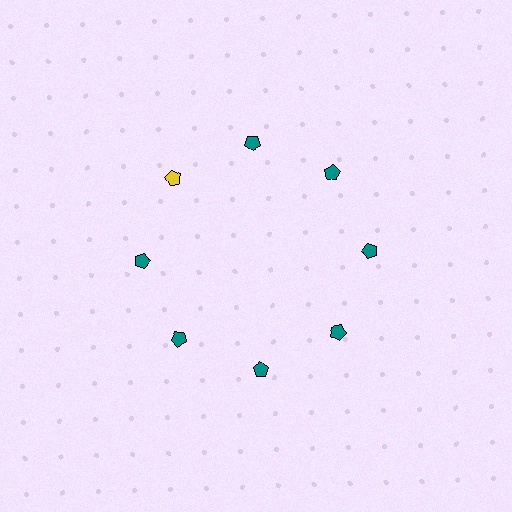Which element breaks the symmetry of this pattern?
The yellow pentagon at roughly the 10 o'clock position breaks the symmetry. All other shapes are teal pentagons.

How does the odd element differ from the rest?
It has a different color: yellow instead of teal.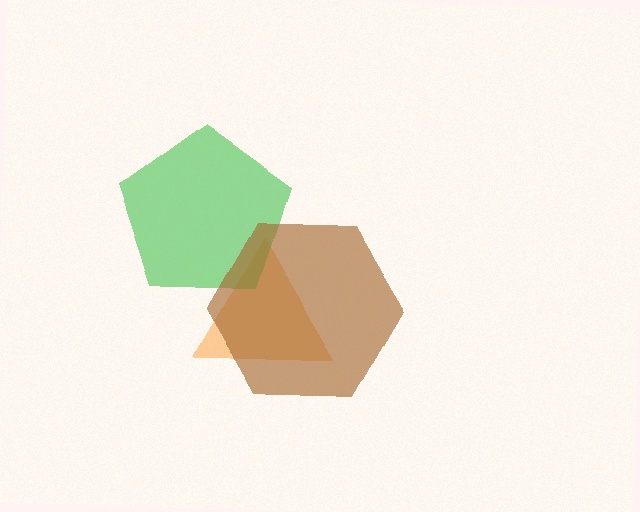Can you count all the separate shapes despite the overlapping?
Yes, there are 3 separate shapes.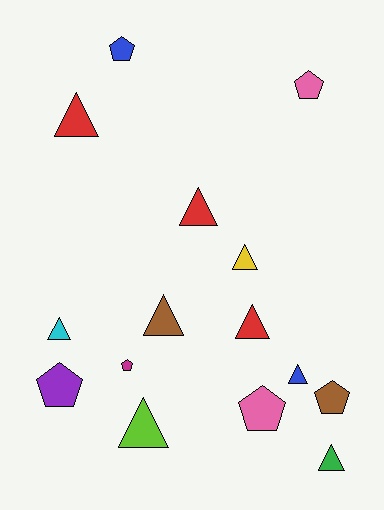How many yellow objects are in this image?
There is 1 yellow object.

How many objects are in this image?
There are 15 objects.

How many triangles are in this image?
There are 9 triangles.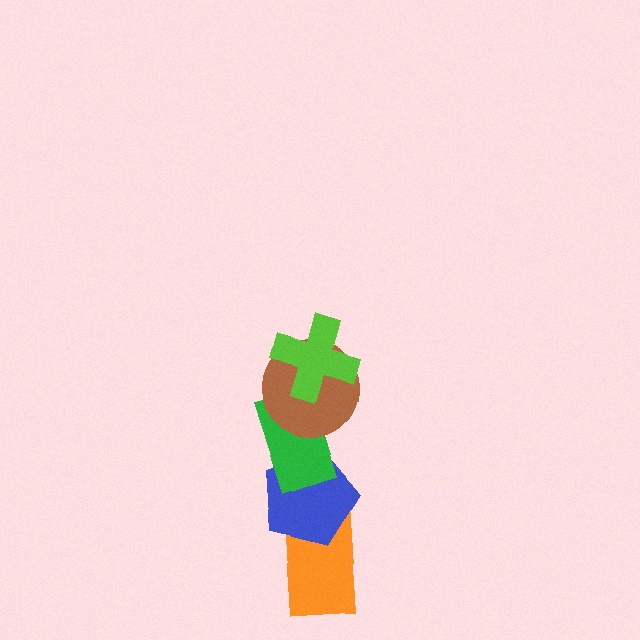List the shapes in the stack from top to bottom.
From top to bottom: the lime cross, the brown circle, the green rectangle, the blue pentagon, the orange rectangle.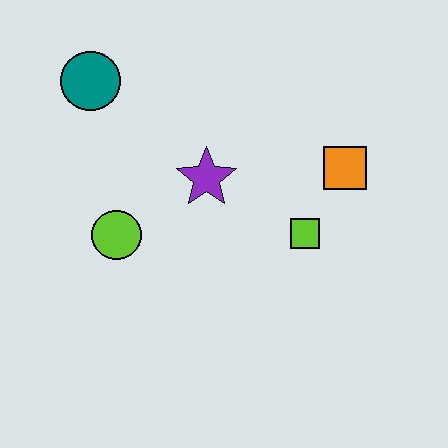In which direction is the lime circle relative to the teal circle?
The lime circle is below the teal circle.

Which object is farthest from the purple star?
The teal circle is farthest from the purple star.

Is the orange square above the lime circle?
Yes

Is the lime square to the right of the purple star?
Yes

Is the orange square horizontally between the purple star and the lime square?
No